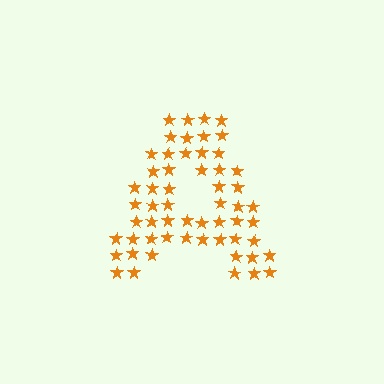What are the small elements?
The small elements are stars.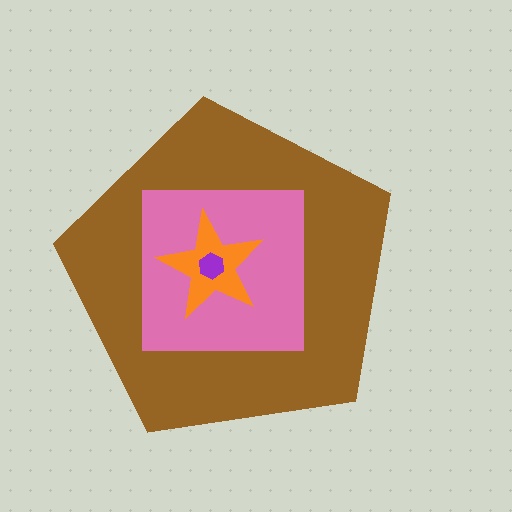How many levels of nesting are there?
4.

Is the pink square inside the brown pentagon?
Yes.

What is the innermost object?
The purple hexagon.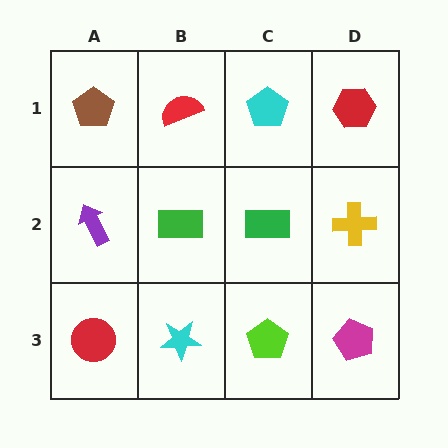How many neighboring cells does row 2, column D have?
3.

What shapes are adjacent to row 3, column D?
A yellow cross (row 2, column D), a lime pentagon (row 3, column C).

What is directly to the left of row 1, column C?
A red semicircle.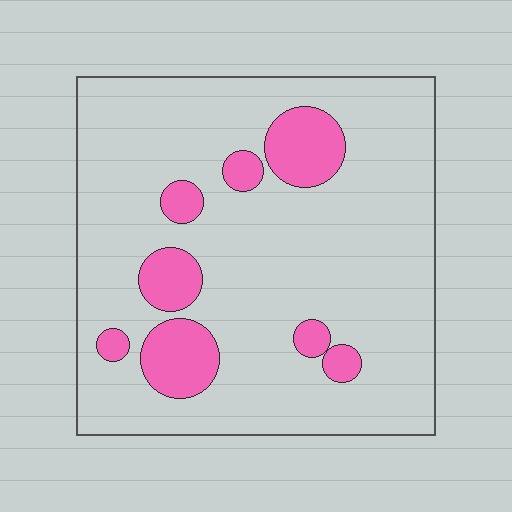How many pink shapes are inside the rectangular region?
8.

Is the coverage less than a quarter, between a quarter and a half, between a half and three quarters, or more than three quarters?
Less than a quarter.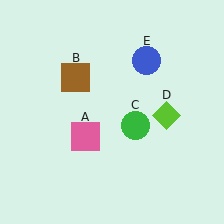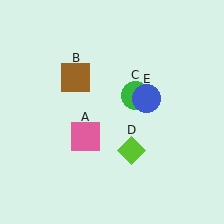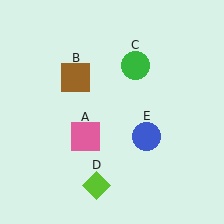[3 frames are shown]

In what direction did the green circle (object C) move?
The green circle (object C) moved up.